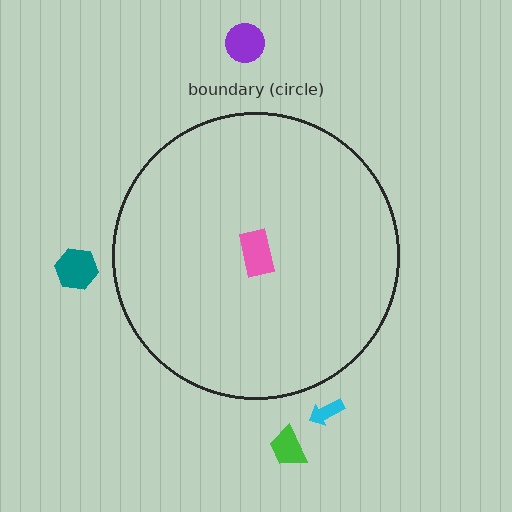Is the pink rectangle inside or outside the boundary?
Inside.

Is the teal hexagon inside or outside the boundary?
Outside.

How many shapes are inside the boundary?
1 inside, 4 outside.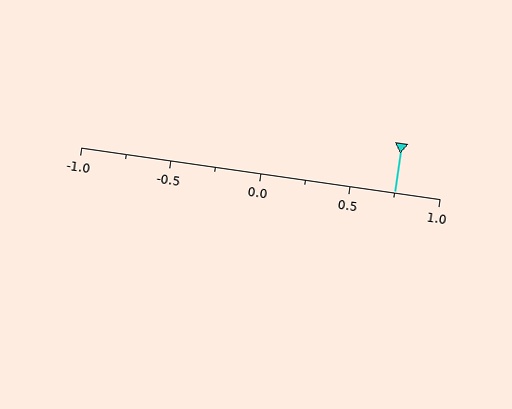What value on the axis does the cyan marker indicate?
The marker indicates approximately 0.75.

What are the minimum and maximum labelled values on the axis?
The axis runs from -1.0 to 1.0.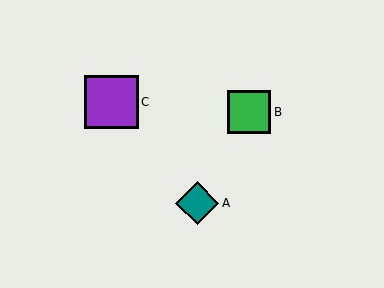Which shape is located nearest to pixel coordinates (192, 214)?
The teal diamond (labeled A) at (197, 203) is nearest to that location.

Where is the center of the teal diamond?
The center of the teal diamond is at (197, 203).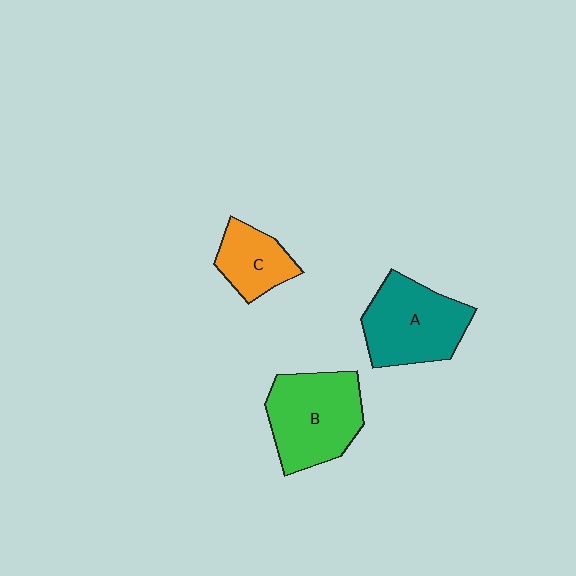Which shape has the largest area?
Shape B (green).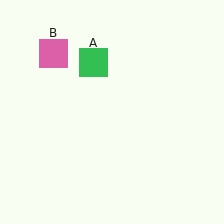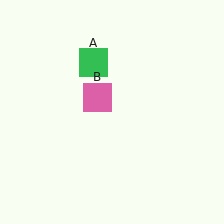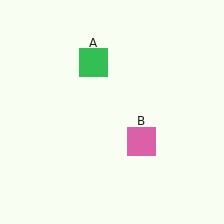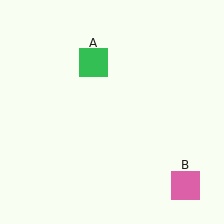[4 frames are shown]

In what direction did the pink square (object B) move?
The pink square (object B) moved down and to the right.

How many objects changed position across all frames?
1 object changed position: pink square (object B).